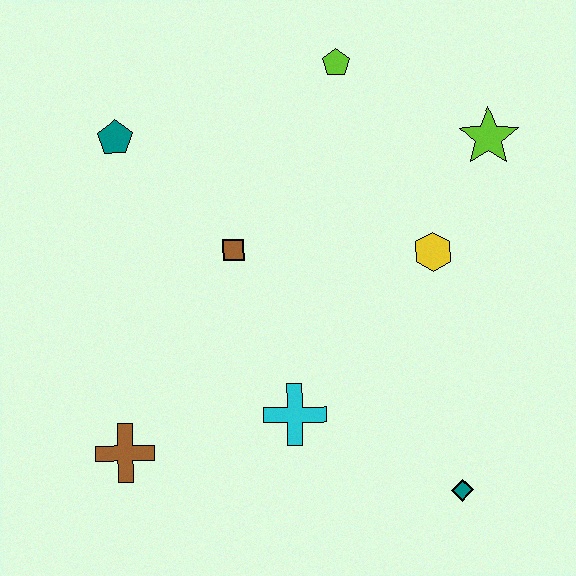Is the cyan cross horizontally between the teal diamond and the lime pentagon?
No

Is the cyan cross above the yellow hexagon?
No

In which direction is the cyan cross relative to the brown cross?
The cyan cross is to the right of the brown cross.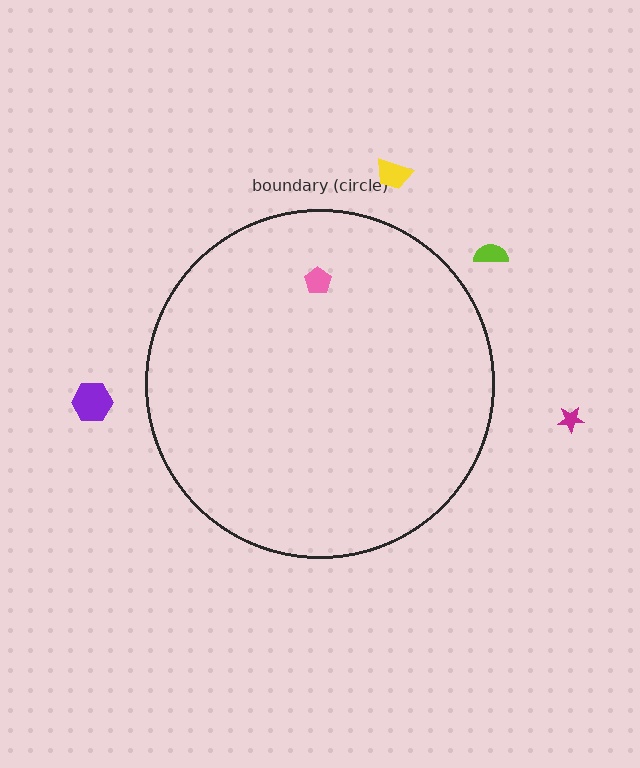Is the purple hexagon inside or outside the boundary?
Outside.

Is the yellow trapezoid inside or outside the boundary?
Outside.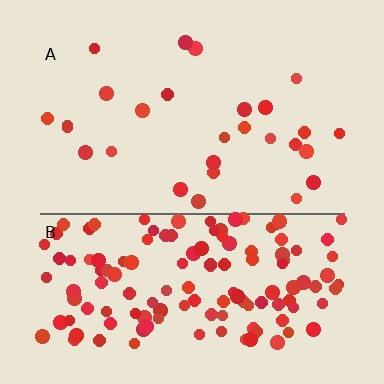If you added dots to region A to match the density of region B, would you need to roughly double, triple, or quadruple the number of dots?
Approximately quadruple.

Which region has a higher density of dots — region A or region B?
B (the bottom).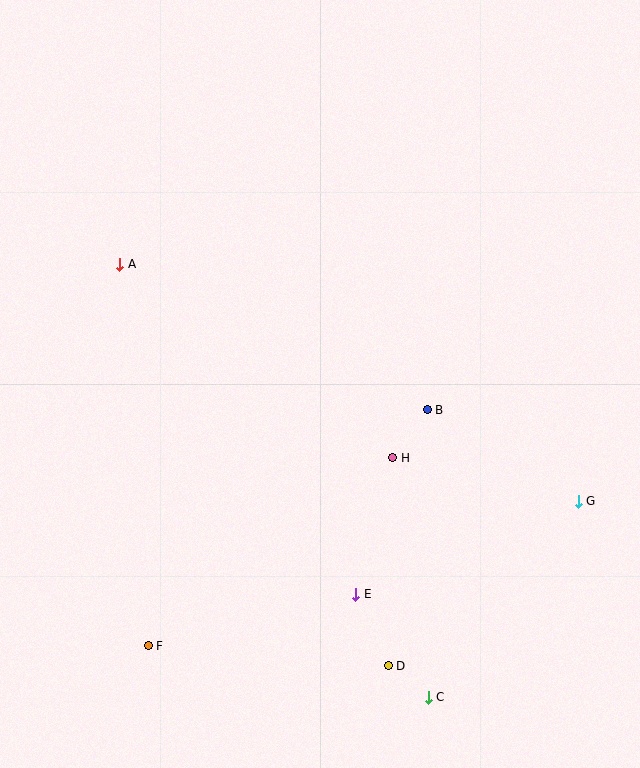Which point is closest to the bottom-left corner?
Point F is closest to the bottom-left corner.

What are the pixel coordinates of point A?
Point A is at (120, 264).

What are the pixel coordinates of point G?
Point G is at (578, 501).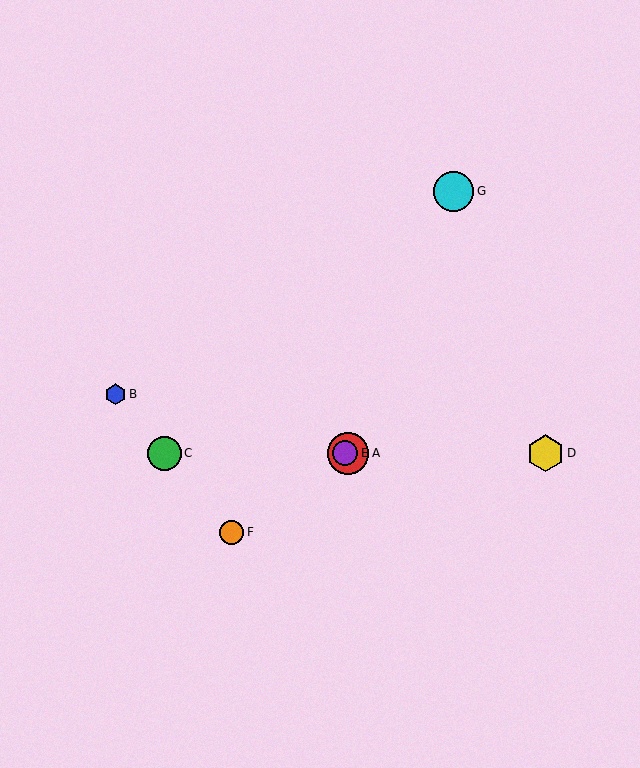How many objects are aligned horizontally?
4 objects (A, C, D, E) are aligned horizontally.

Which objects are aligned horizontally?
Objects A, C, D, E are aligned horizontally.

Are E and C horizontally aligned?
Yes, both are at y≈453.